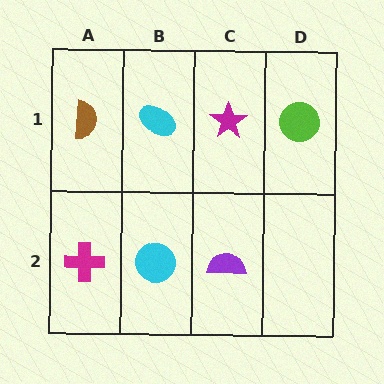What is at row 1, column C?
A magenta star.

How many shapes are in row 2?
3 shapes.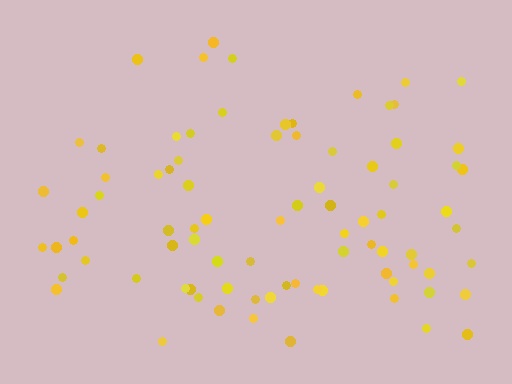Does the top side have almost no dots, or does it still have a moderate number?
Still a moderate number, just noticeably fewer than the bottom.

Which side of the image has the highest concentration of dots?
The bottom.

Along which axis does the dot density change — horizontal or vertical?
Vertical.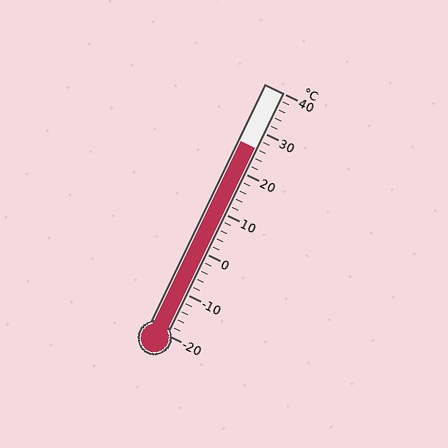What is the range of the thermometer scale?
The thermometer scale ranges from -20°C to 40°C.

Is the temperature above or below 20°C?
The temperature is above 20°C.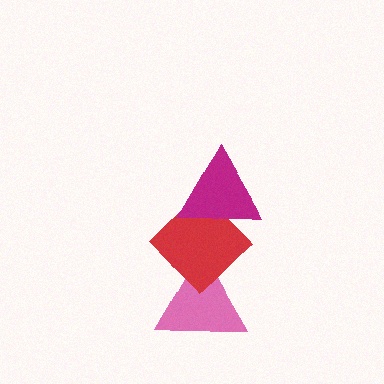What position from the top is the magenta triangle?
The magenta triangle is 1st from the top.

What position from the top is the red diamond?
The red diamond is 2nd from the top.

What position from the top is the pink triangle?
The pink triangle is 3rd from the top.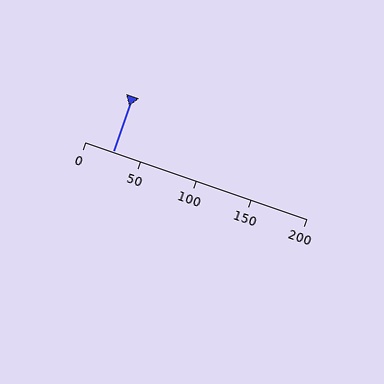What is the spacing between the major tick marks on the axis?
The major ticks are spaced 50 apart.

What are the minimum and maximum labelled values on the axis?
The axis runs from 0 to 200.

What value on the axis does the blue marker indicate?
The marker indicates approximately 25.